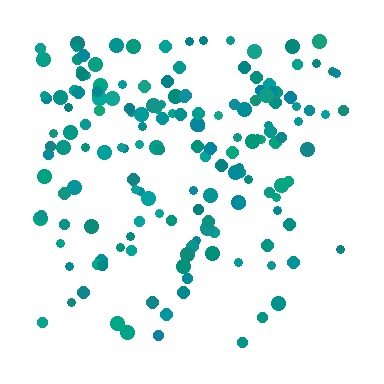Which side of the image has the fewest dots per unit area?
The bottom.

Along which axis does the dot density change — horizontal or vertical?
Vertical.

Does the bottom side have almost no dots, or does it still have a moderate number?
Still a moderate number, just noticeably fewer than the top.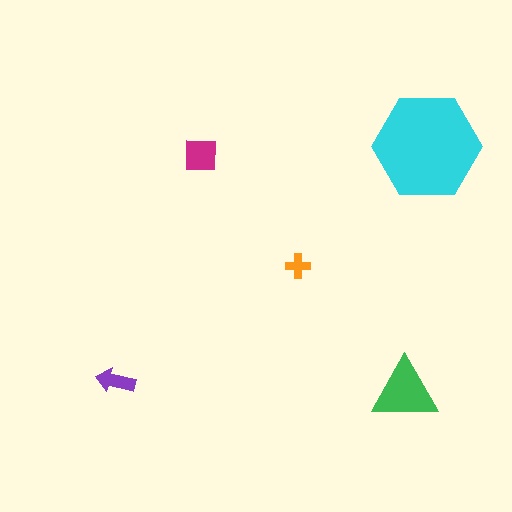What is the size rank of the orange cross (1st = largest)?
5th.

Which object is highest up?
The cyan hexagon is topmost.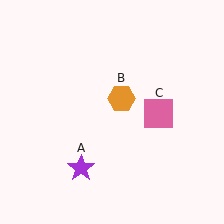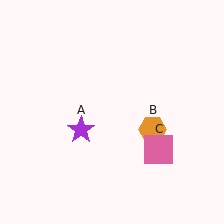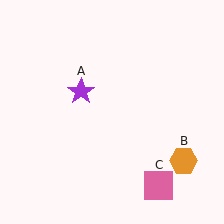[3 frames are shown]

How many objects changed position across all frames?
3 objects changed position: purple star (object A), orange hexagon (object B), pink square (object C).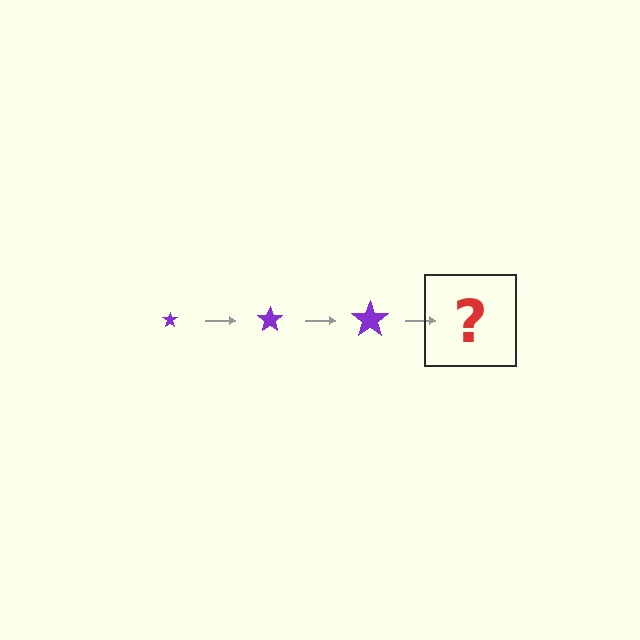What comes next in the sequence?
The next element should be a purple star, larger than the previous one.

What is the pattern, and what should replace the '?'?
The pattern is that the star gets progressively larger each step. The '?' should be a purple star, larger than the previous one.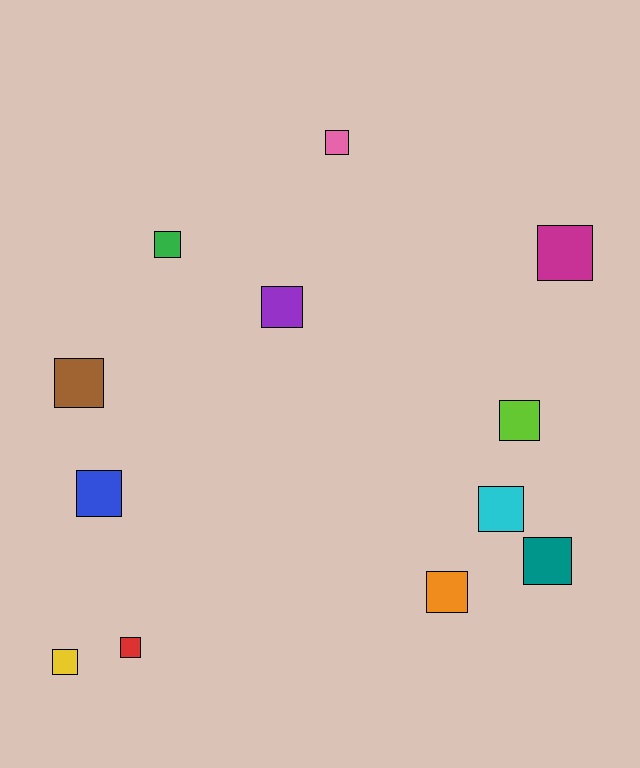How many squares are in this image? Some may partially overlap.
There are 12 squares.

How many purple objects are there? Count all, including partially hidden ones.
There is 1 purple object.